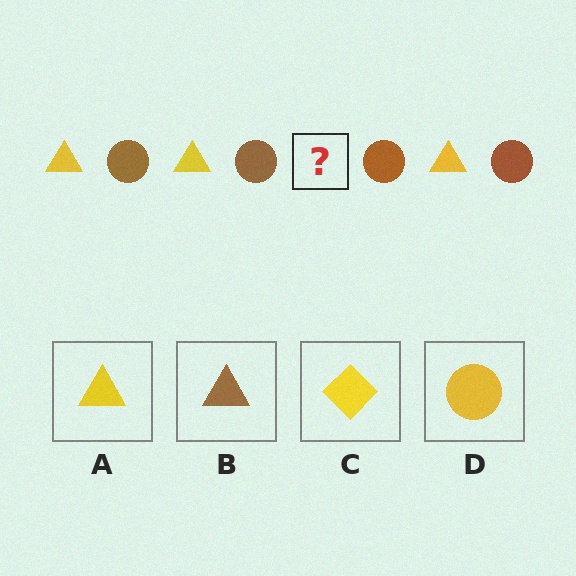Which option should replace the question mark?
Option A.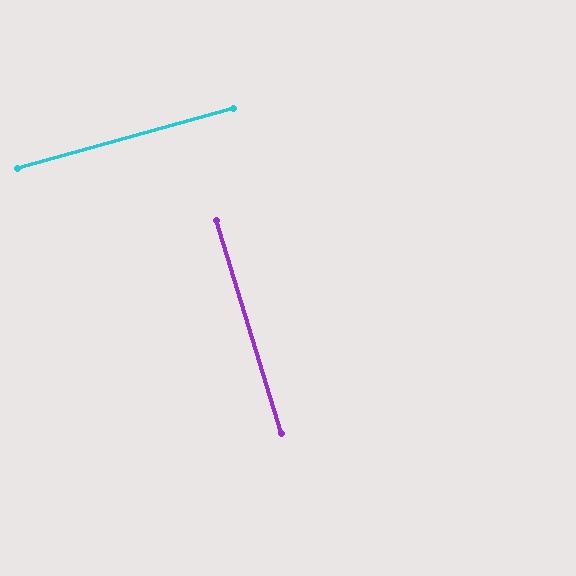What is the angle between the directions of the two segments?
Approximately 89 degrees.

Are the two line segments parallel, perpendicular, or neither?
Perpendicular — they meet at approximately 89°.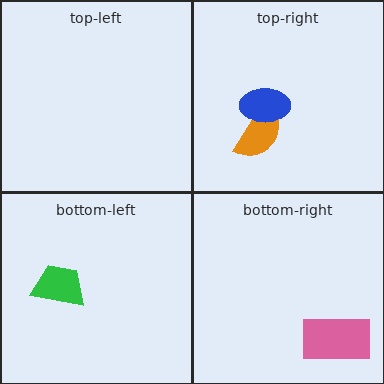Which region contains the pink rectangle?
The bottom-right region.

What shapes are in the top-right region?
The orange semicircle, the blue ellipse.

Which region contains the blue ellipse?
The top-right region.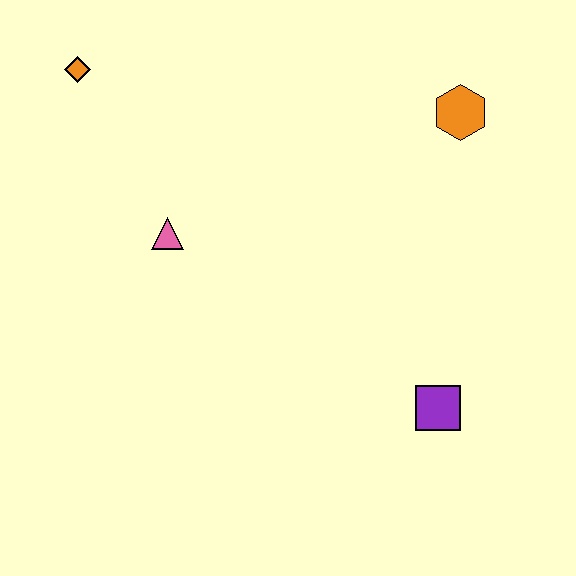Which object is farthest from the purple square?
The orange diamond is farthest from the purple square.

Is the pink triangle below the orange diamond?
Yes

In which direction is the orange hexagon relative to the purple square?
The orange hexagon is above the purple square.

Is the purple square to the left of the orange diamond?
No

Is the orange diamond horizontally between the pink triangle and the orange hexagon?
No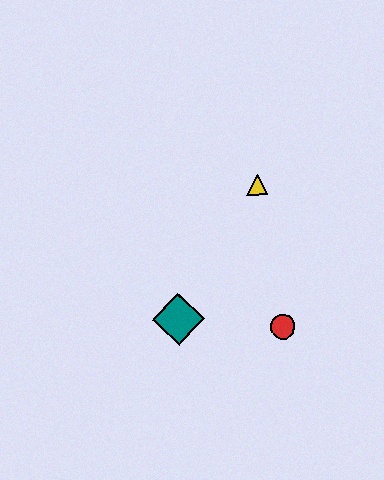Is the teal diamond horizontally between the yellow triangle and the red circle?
No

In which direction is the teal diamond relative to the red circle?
The teal diamond is to the left of the red circle.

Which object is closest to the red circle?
The teal diamond is closest to the red circle.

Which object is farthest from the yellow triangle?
The teal diamond is farthest from the yellow triangle.